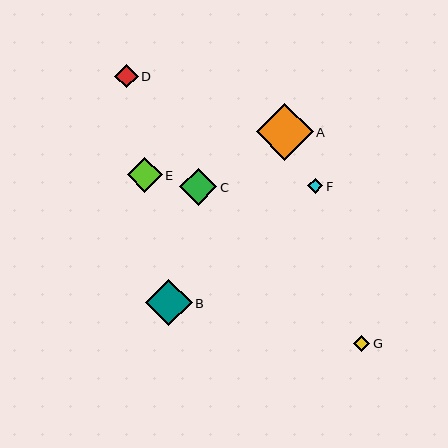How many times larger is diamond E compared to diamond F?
Diamond E is approximately 2.3 times the size of diamond F.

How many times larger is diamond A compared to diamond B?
Diamond A is approximately 1.2 times the size of diamond B.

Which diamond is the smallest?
Diamond F is the smallest with a size of approximately 15 pixels.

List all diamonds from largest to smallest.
From largest to smallest: A, B, C, E, D, G, F.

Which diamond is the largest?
Diamond A is the largest with a size of approximately 57 pixels.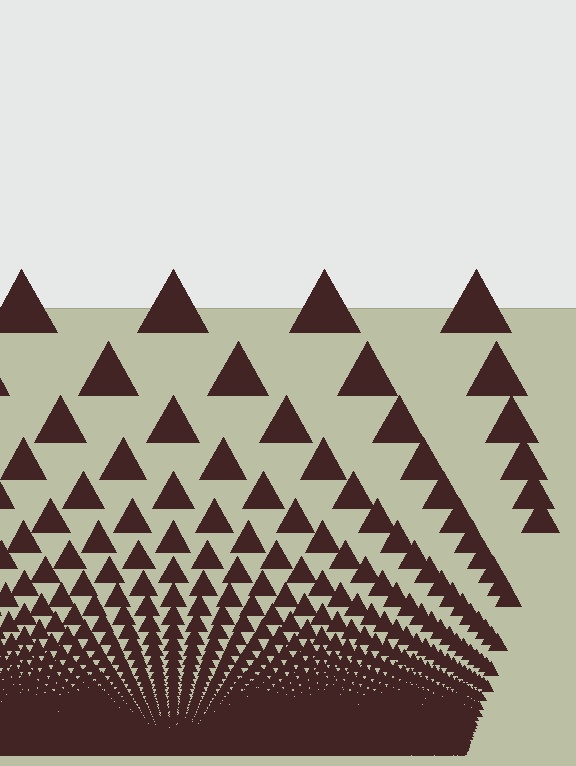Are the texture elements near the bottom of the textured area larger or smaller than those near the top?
Smaller. The gradient is inverted — elements near the bottom are smaller and denser.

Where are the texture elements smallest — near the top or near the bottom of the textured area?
Near the bottom.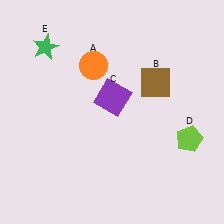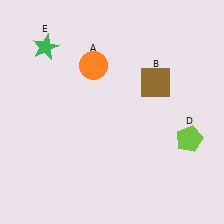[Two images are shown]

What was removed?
The purple square (C) was removed in Image 2.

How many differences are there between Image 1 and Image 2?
There is 1 difference between the two images.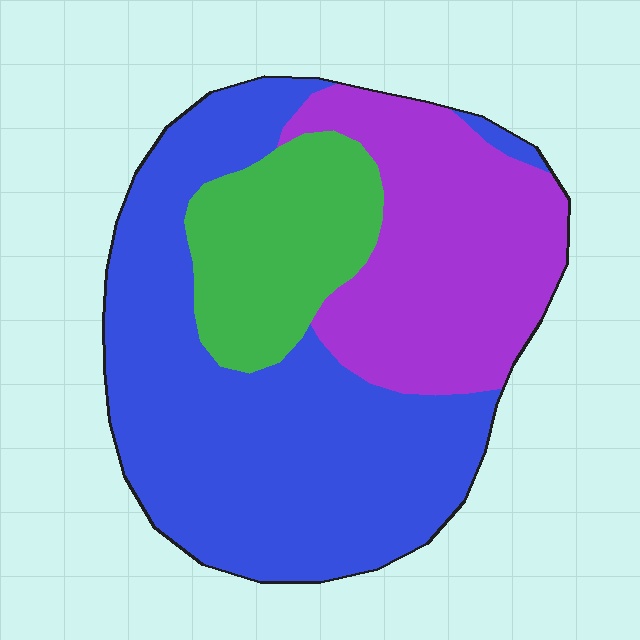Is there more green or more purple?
Purple.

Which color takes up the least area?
Green, at roughly 20%.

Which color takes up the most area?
Blue, at roughly 50%.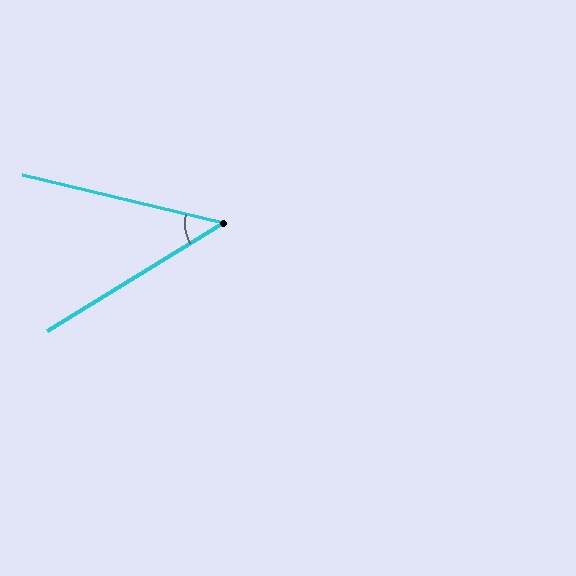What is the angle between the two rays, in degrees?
Approximately 45 degrees.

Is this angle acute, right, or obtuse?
It is acute.